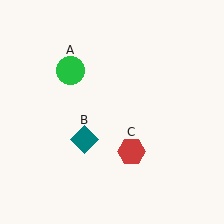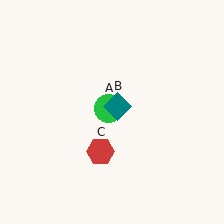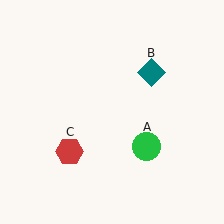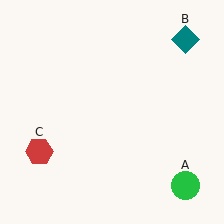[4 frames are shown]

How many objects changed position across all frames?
3 objects changed position: green circle (object A), teal diamond (object B), red hexagon (object C).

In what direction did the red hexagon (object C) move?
The red hexagon (object C) moved left.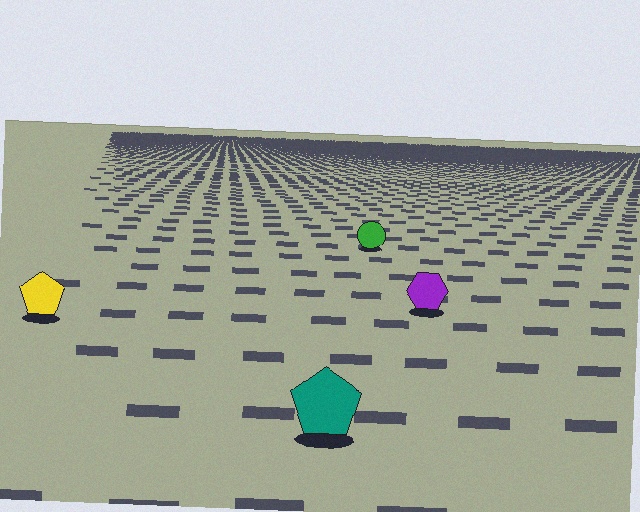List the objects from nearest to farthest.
From nearest to farthest: the teal pentagon, the yellow pentagon, the purple hexagon, the green circle.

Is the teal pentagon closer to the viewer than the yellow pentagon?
Yes. The teal pentagon is closer — you can tell from the texture gradient: the ground texture is coarser near it.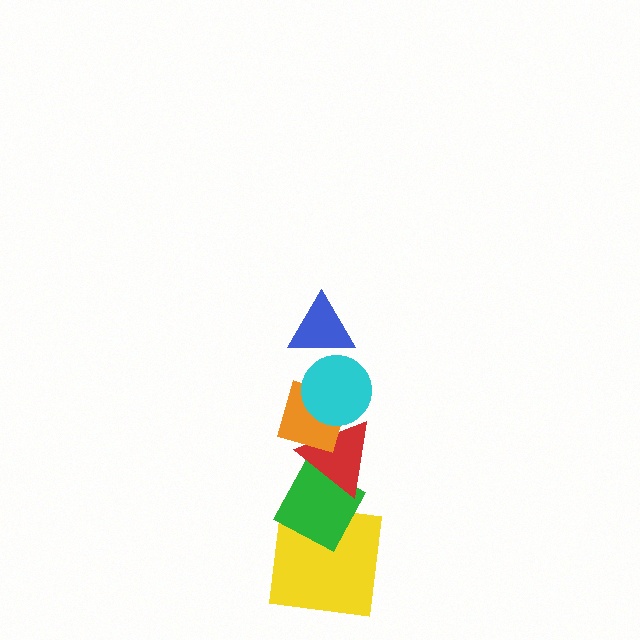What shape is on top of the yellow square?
The green diamond is on top of the yellow square.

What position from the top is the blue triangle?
The blue triangle is 1st from the top.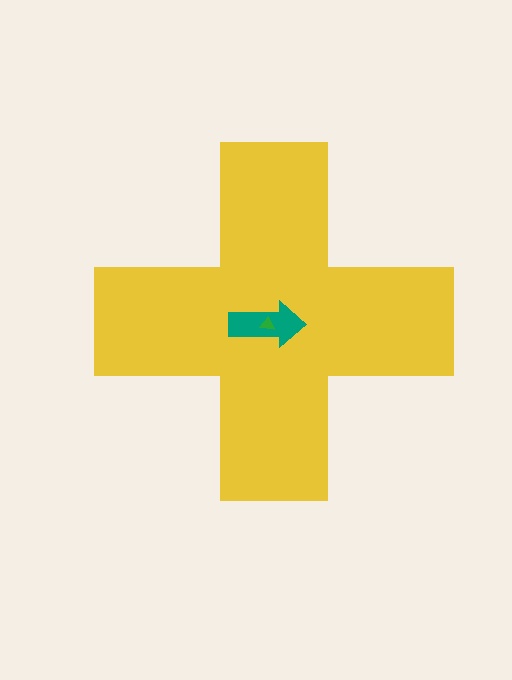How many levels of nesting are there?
3.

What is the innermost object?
The green triangle.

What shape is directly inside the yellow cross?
The teal arrow.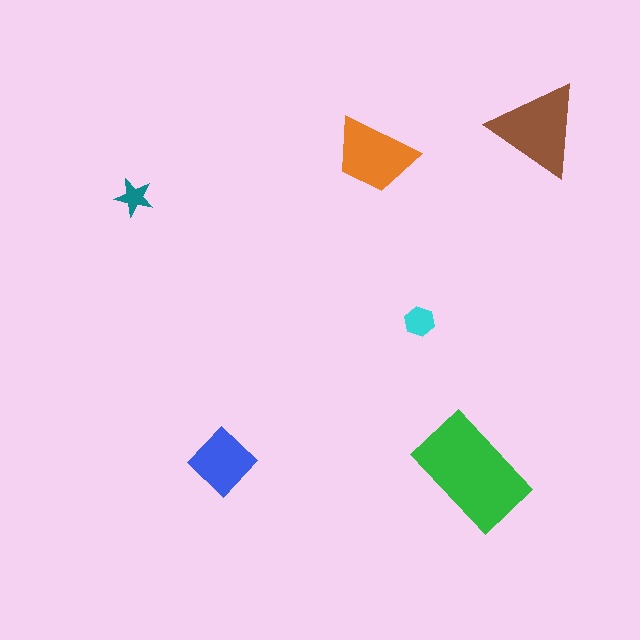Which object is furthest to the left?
The teal star is leftmost.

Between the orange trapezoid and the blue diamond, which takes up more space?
The orange trapezoid.